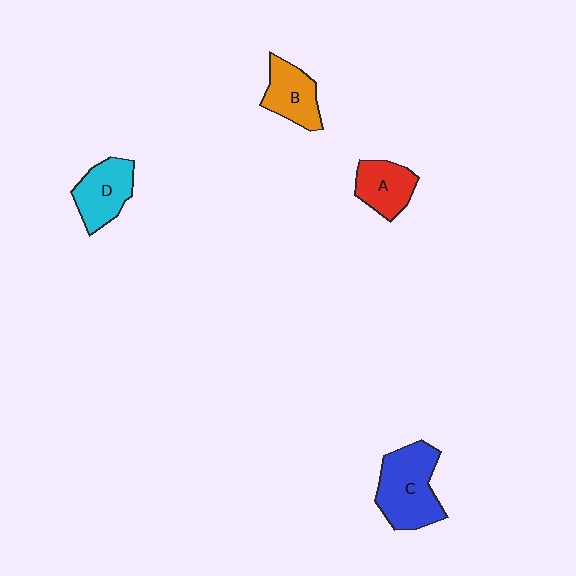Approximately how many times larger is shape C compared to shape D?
Approximately 1.4 times.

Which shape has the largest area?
Shape C (blue).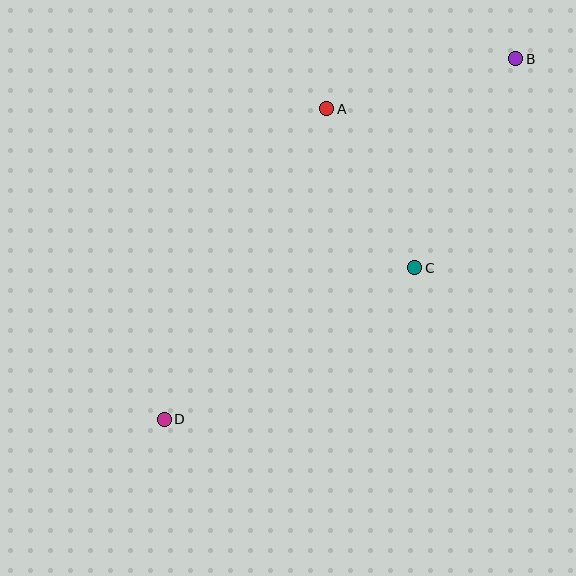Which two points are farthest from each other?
Points B and D are farthest from each other.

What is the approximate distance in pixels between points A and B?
The distance between A and B is approximately 196 pixels.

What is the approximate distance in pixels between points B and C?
The distance between B and C is approximately 232 pixels.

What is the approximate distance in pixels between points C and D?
The distance between C and D is approximately 293 pixels.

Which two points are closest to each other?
Points A and C are closest to each other.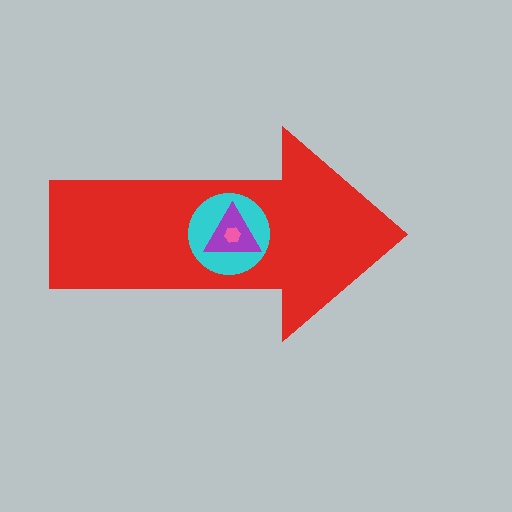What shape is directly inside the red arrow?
The cyan circle.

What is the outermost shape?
The red arrow.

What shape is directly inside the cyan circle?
The purple triangle.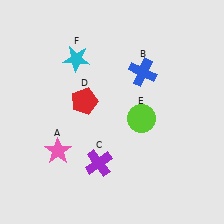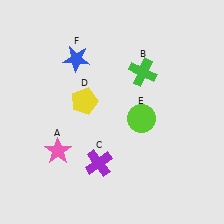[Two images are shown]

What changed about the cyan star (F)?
In Image 1, F is cyan. In Image 2, it changed to blue.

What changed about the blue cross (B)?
In Image 1, B is blue. In Image 2, it changed to green.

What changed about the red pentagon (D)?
In Image 1, D is red. In Image 2, it changed to yellow.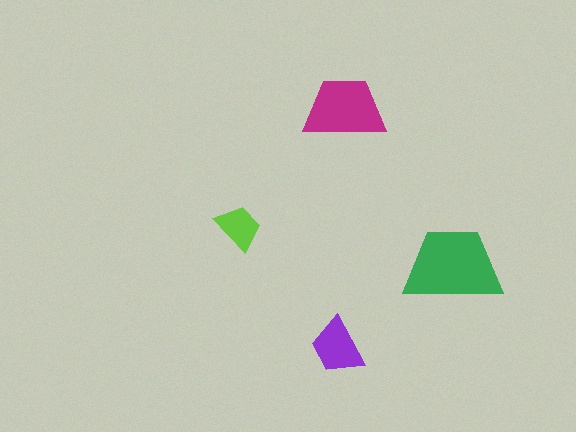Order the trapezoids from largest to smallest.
the green one, the magenta one, the purple one, the lime one.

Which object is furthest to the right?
The green trapezoid is rightmost.